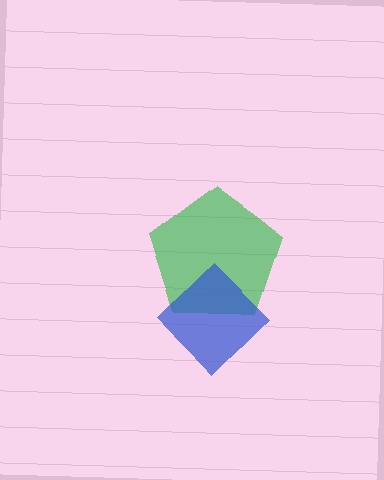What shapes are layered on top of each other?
The layered shapes are: a green pentagon, a blue diamond.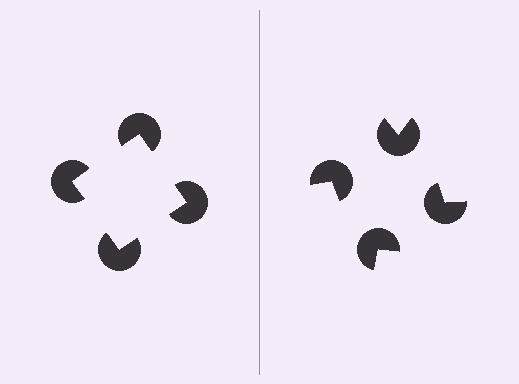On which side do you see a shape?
An illusory square appears on the left side. On the right side the wedge cuts are rotated, so no coherent shape forms.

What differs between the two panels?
The pac-man discs are positioned identically on both sides; only the wedge orientations differ. On the left they align to a square; on the right they are misaligned.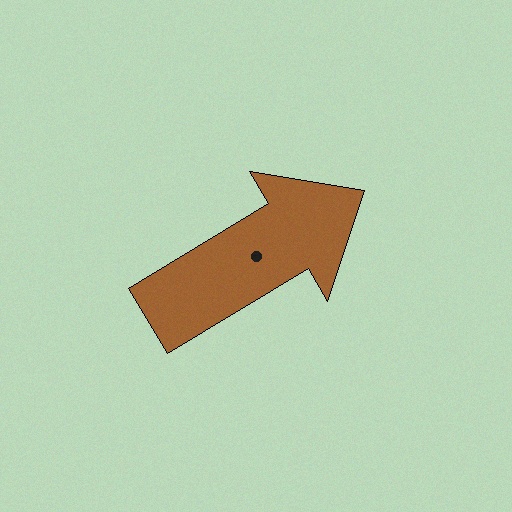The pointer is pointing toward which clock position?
Roughly 2 o'clock.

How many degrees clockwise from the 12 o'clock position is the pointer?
Approximately 59 degrees.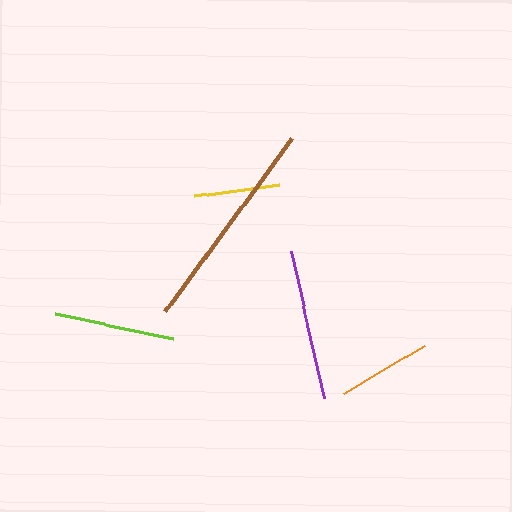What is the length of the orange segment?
The orange segment is approximately 95 pixels long.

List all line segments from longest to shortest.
From longest to shortest: brown, purple, lime, orange, yellow.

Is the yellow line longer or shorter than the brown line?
The brown line is longer than the yellow line.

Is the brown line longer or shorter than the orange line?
The brown line is longer than the orange line.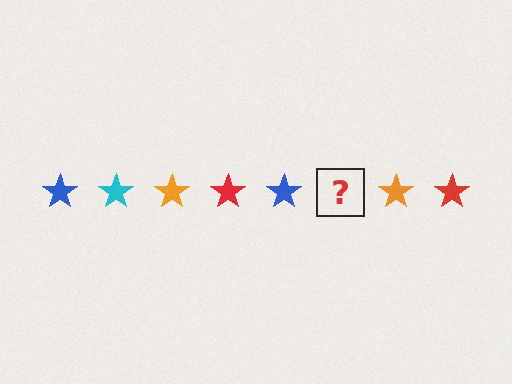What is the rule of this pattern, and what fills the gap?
The rule is that the pattern cycles through blue, cyan, orange, red stars. The gap should be filled with a cyan star.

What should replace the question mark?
The question mark should be replaced with a cyan star.